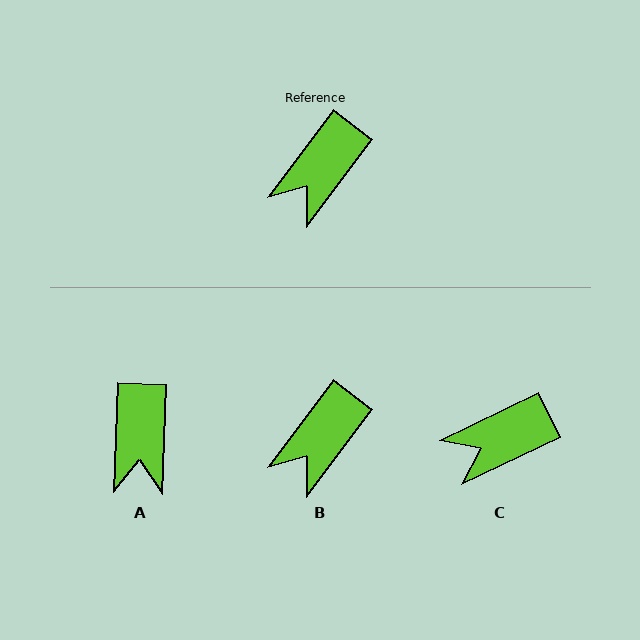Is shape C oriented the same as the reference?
No, it is off by about 27 degrees.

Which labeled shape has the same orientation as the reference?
B.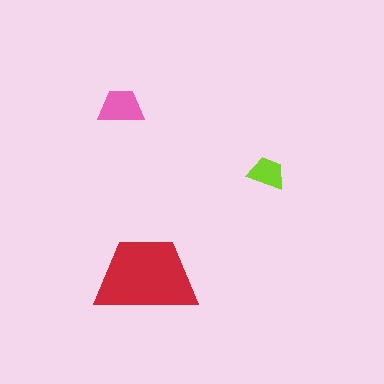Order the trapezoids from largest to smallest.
the red one, the pink one, the lime one.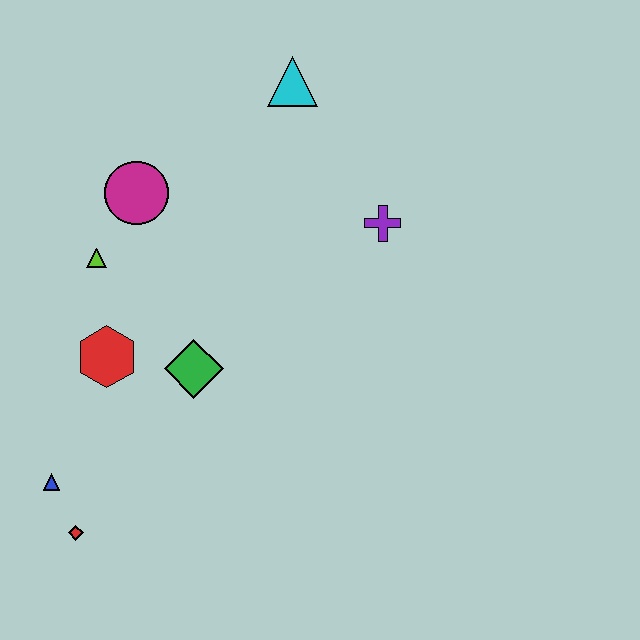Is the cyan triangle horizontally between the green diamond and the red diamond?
No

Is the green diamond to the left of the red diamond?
No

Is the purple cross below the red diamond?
No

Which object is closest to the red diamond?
The blue triangle is closest to the red diamond.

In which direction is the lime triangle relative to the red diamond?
The lime triangle is above the red diamond.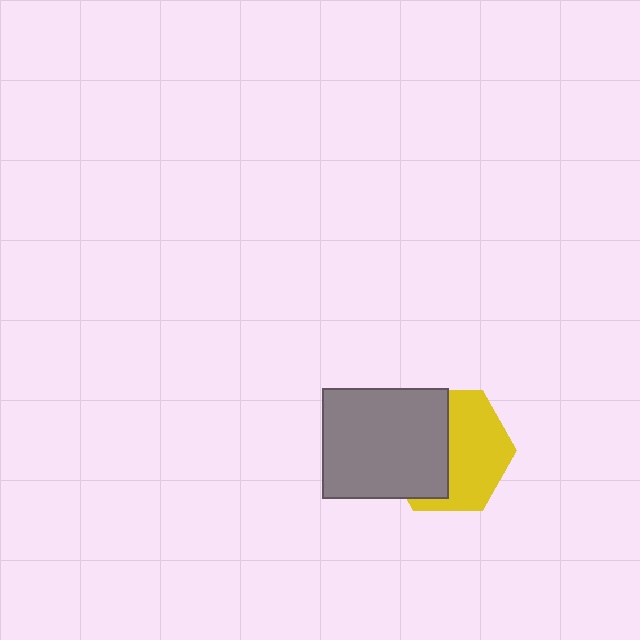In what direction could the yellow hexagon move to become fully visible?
The yellow hexagon could move right. That would shift it out from behind the gray rectangle entirely.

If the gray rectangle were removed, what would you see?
You would see the complete yellow hexagon.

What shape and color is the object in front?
The object in front is a gray rectangle.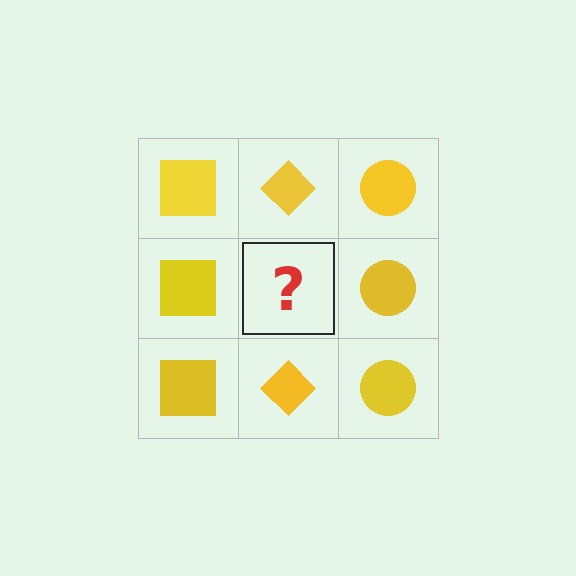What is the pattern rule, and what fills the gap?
The rule is that each column has a consistent shape. The gap should be filled with a yellow diamond.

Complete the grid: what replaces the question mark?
The question mark should be replaced with a yellow diamond.